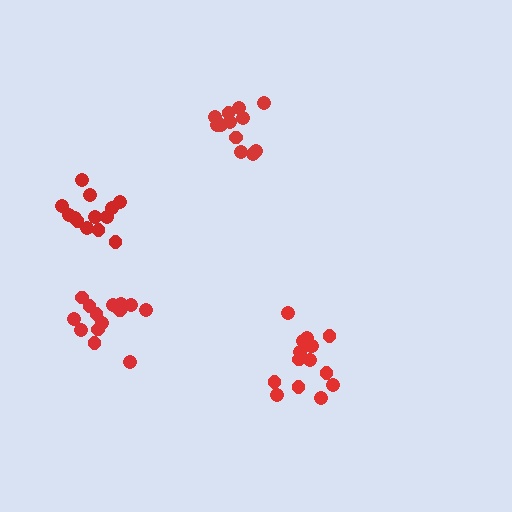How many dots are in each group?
Group 1: 17 dots, Group 2: 14 dots, Group 3: 13 dots, Group 4: 13 dots (57 total).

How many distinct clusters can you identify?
There are 4 distinct clusters.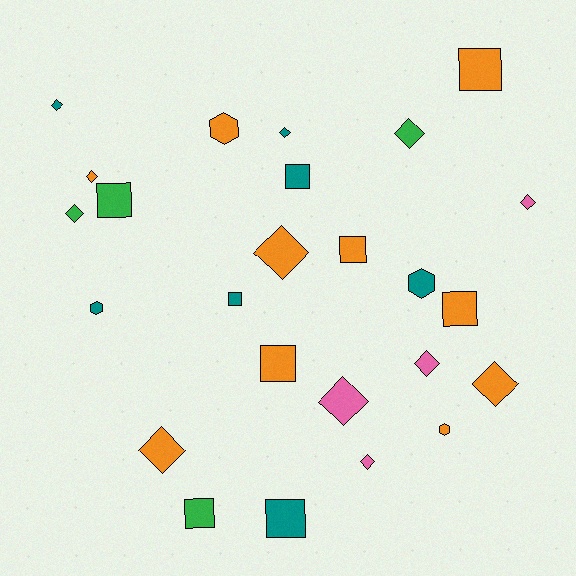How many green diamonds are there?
There are 2 green diamonds.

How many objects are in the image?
There are 25 objects.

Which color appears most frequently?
Orange, with 10 objects.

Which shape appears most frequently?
Diamond, with 12 objects.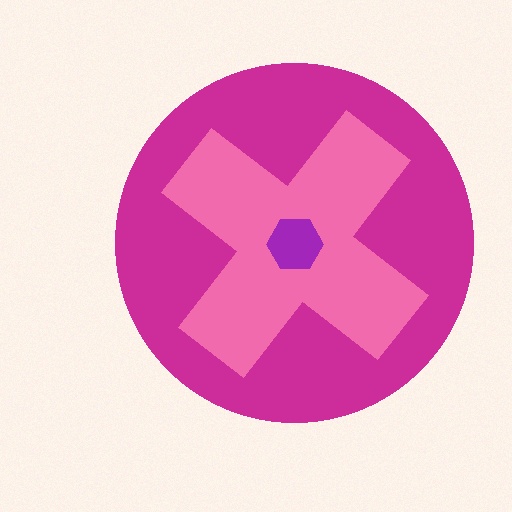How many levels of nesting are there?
3.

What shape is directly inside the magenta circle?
The pink cross.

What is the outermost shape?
The magenta circle.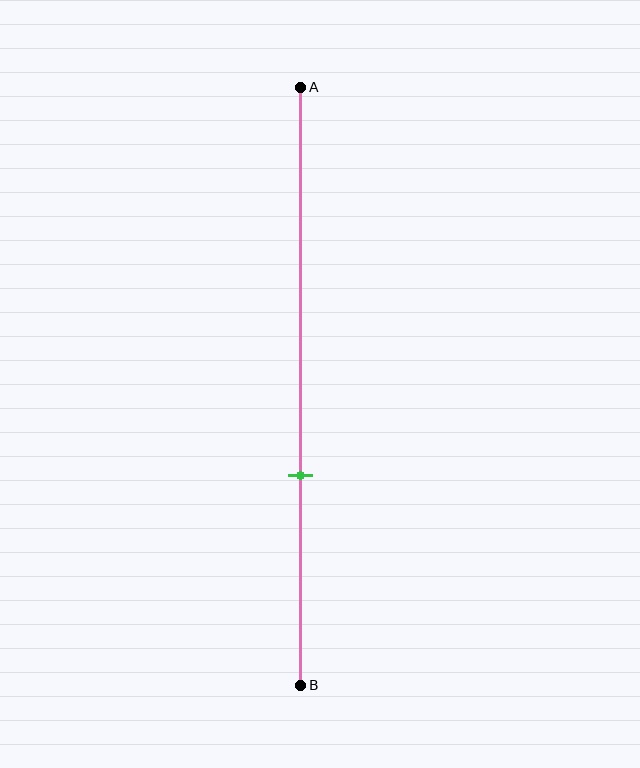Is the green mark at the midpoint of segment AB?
No, the mark is at about 65% from A, not at the 50% midpoint.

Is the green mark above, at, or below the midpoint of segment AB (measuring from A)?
The green mark is below the midpoint of segment AB.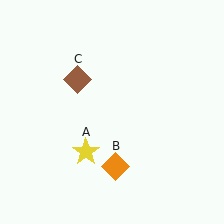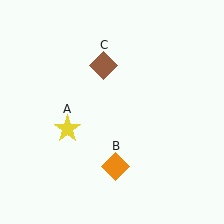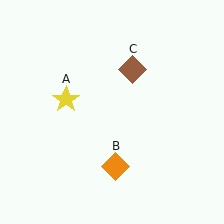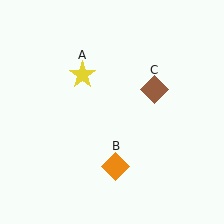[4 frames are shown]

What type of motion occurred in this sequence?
The yellow star (object A), brown diamond (object C) rotated clockwise around the center of the scene.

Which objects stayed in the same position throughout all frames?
Orange diamond (object B) remained stationary.